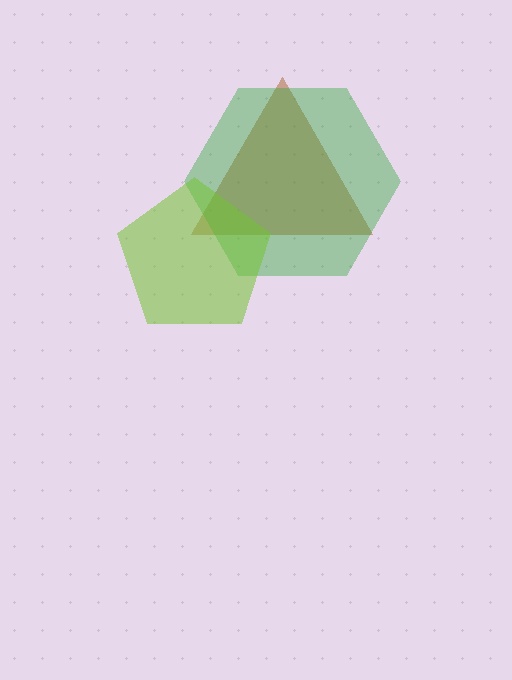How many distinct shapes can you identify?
There are 3 distinct shapes: a brown triangle, a green hexagon, a lime pentagon.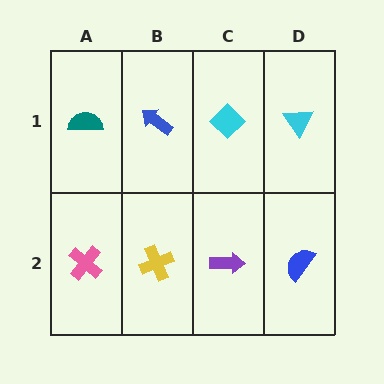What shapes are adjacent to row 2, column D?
A cyan triangle (row 1, column D), a purple arrow (row 2, column C).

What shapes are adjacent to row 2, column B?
A blue arrow (row 1, column B), a pink cross (row 2, column A), a purple arrow (row 2, column C).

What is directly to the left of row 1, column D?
A cyan diamond.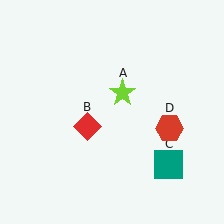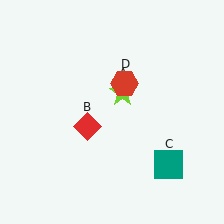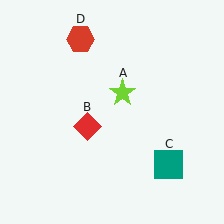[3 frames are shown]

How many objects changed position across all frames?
1 object changed position: red hexagon (object D).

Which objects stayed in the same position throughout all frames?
Lime star (object A) and red diamond (object B) and teal square (object C) remained stationary.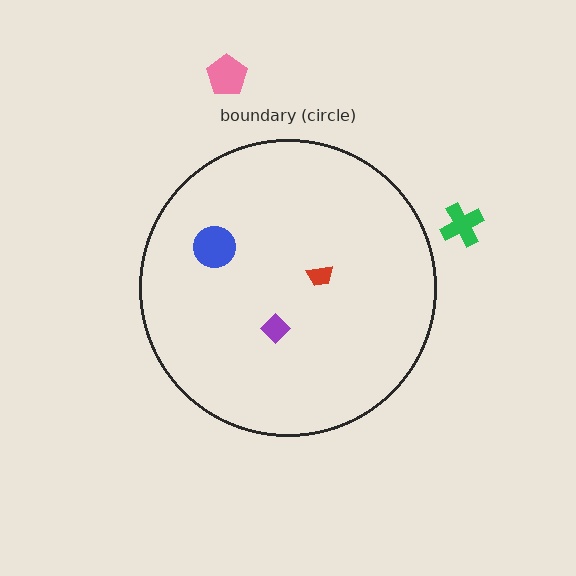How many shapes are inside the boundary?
3 inside, 2 outside.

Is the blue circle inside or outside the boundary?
Inside.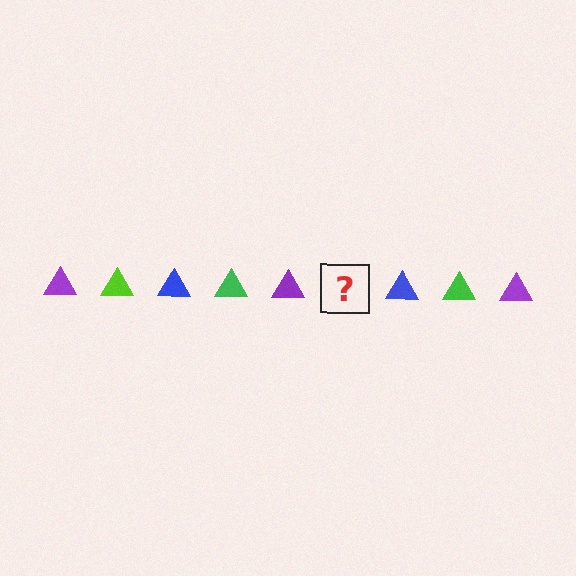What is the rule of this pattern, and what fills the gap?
The rule is that the pattern cycles through purple, lime, blue, green triangles. The gap should be filled with a lime triangle.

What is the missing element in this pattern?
The missing element is a lime triangle.